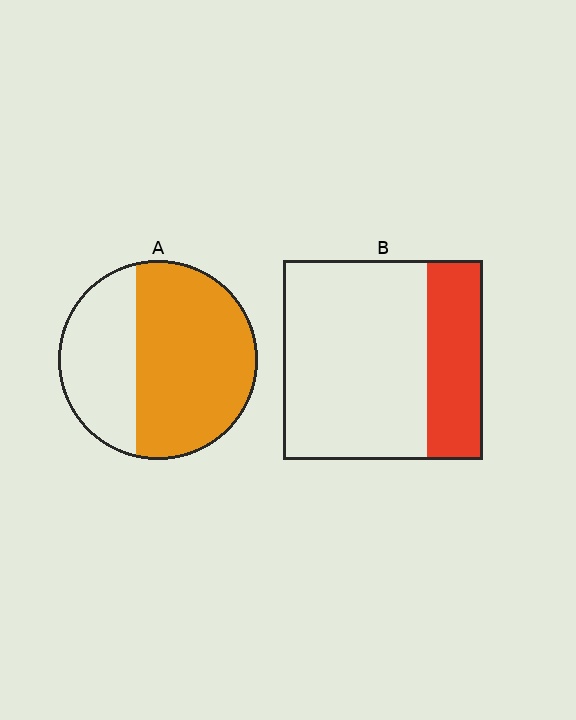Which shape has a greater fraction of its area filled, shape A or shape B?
Shape A.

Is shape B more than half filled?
No.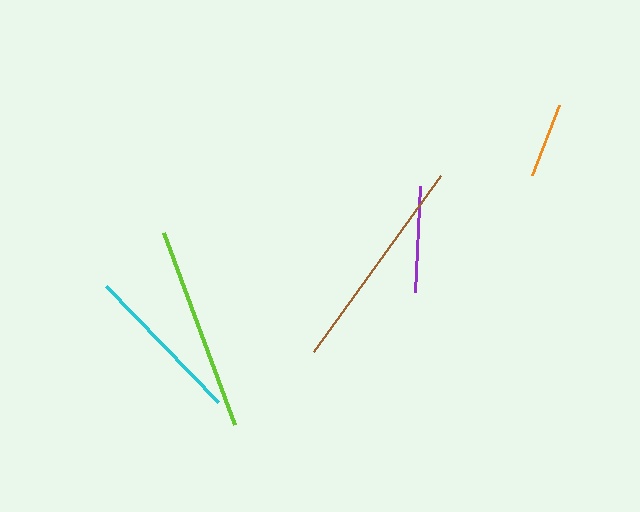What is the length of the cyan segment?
The cyan segment is approximately 161 pixels long.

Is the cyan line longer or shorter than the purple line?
The cyan line is longer than the purple line.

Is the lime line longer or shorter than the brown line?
The brown line is longer than the lime line.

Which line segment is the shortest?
The orange line is the shortest at approximately 75 pixels.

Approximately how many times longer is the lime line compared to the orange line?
The lime line is approximately 2.7 times the length of the orange line.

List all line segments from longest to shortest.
From longest to shortest: brown, lime, cyan, purple, orange.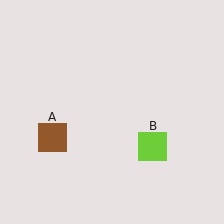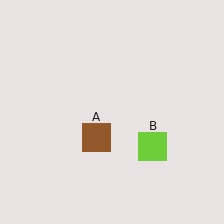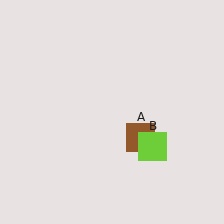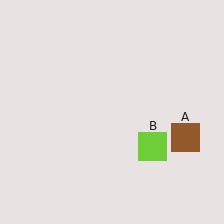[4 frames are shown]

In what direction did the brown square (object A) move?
The brown square (object A) moved right.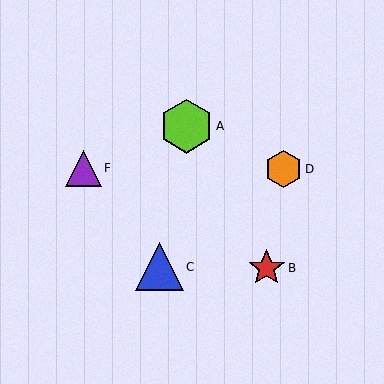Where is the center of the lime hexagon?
The center of the lime hexagon is at (186, 126).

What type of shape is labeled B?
Shape B is a red star.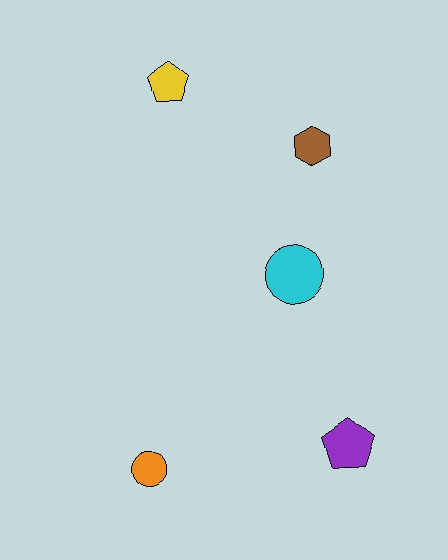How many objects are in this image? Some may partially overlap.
There are 5 objects.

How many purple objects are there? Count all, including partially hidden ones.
There is 1 purple object.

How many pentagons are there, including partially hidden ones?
There are 2 pentagons.